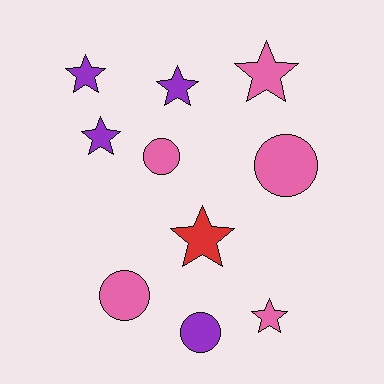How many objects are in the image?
There are 10 objects.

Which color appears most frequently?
Pink, with 5 objects.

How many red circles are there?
There are no red circles.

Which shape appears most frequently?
Star, with 6 objects.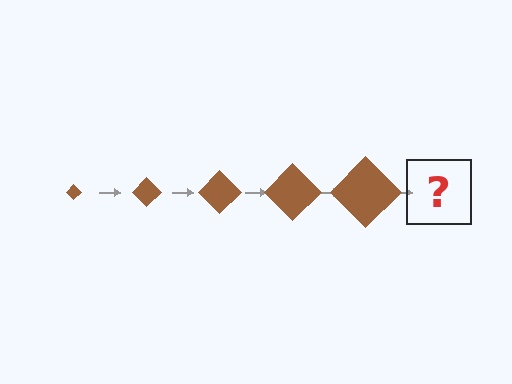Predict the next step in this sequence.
The next step is a brown diamond, larger than the previous one.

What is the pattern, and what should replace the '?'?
The pattern is that the diamond gets progressively larger each step. The '?' should be a brown diamond, larger than the previous one.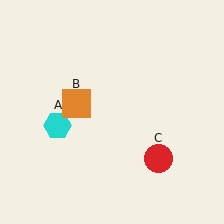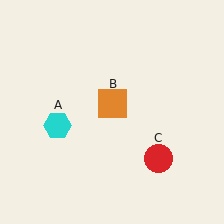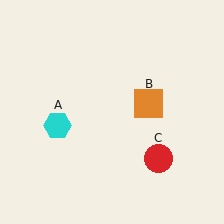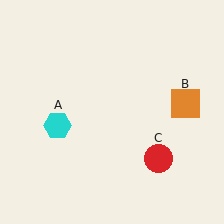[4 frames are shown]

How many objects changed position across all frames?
1 object changed position: orange square (object B).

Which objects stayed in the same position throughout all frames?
Cyan hexagon (object A) and red circle (object C) remained stationary.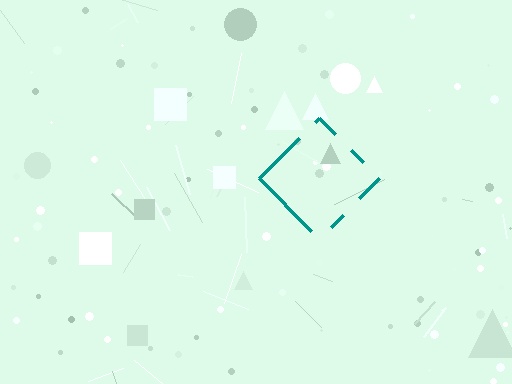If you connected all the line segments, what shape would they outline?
They would outline a diamond.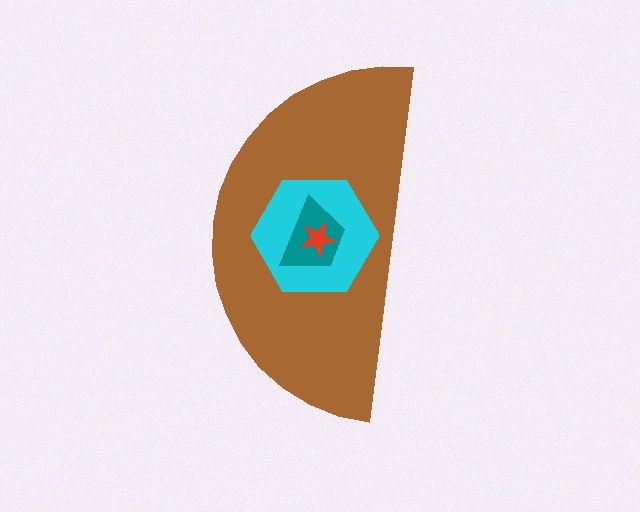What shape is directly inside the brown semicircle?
The cyan hexagon.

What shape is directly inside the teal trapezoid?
The red star.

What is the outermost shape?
The brown semicircle.